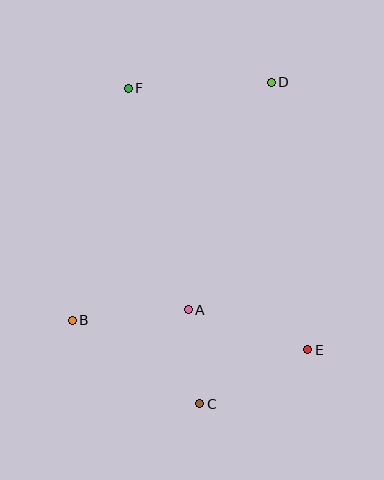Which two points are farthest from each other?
Points C and D are farthest from each other.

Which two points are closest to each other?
Points A and C are closest to each other.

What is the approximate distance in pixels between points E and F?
The distance between E and F is approximately 318 pixels.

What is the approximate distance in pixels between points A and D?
The distance between A and D is approximately 242 pixels.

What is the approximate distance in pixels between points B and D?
The distance between B and D is approximately 310 pixels.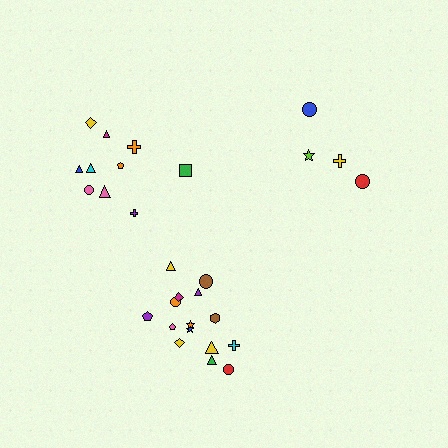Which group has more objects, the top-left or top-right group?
The top-left group.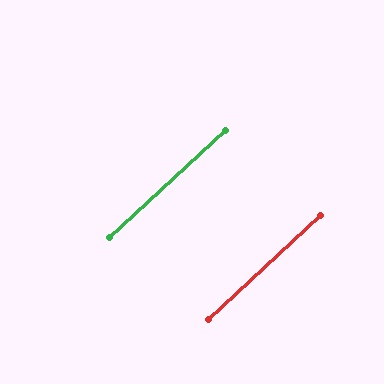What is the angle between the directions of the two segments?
Approximately 0 degrees.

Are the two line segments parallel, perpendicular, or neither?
Parallel — their directions differ by only 0.3°.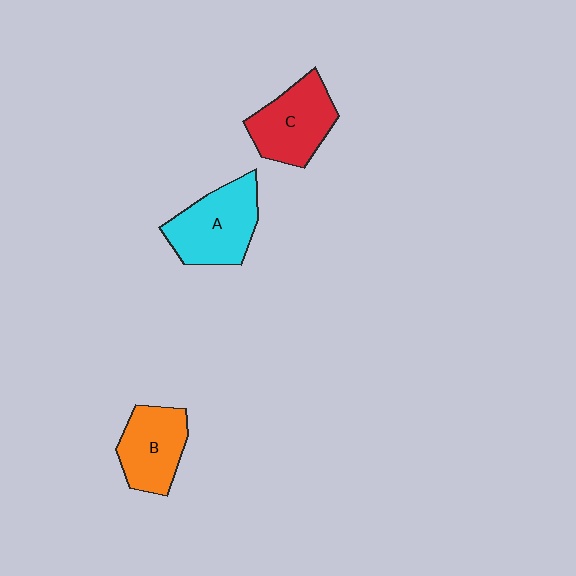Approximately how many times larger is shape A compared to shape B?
Approximately 1.2 times.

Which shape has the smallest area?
Shape B (orange).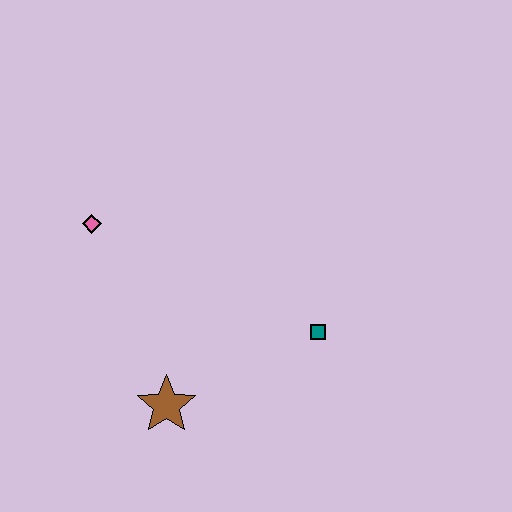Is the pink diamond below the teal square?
No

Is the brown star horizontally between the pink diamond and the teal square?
Yes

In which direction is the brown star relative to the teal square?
The brown star is to the left of the teal square.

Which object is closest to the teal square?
The brown star is closest to the teal square.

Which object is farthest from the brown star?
The pink diamond is farthest from the brown star.